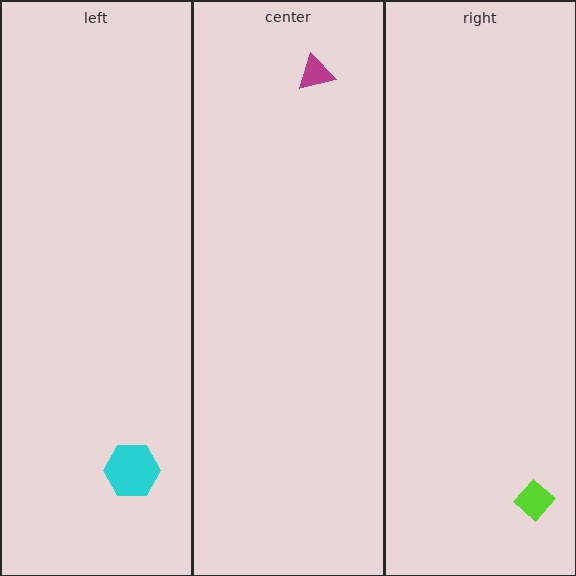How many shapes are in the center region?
1.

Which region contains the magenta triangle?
The center region.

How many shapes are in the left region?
1.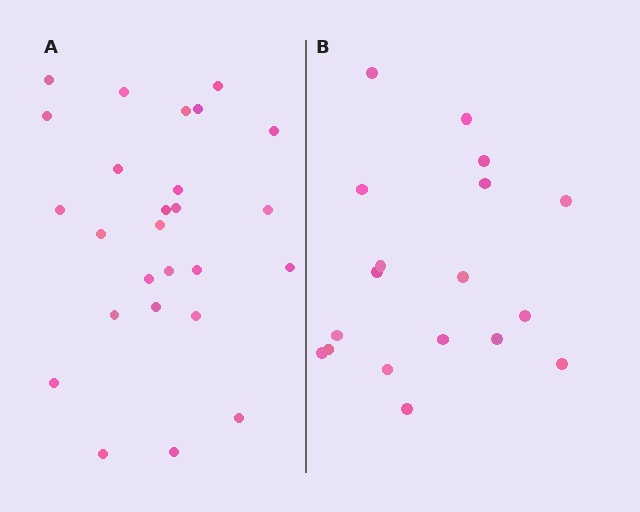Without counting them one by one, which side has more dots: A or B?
Region A (the left region) has more dots.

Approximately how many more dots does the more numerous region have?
Region A has roughly 8 or so more dots than region B.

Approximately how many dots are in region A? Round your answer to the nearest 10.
About 30 dots. (The exact count is 26, which rounds to 30.)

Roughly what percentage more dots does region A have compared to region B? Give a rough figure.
About 45% more.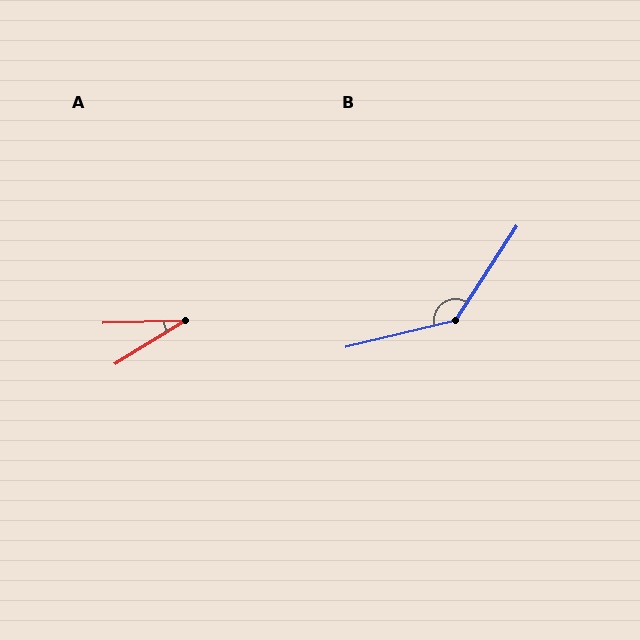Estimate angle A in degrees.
Approximately 30 degrees.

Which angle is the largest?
B, at approximately 137 degrees.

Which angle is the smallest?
A, at approximately 30 degrees.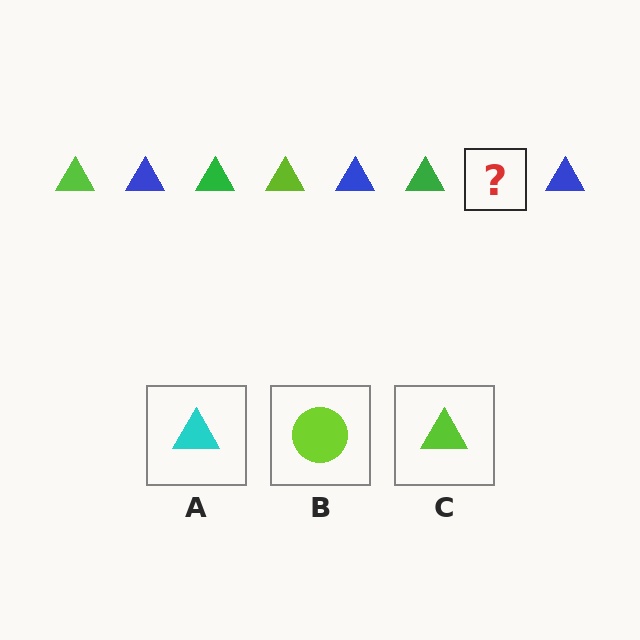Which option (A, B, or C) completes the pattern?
C.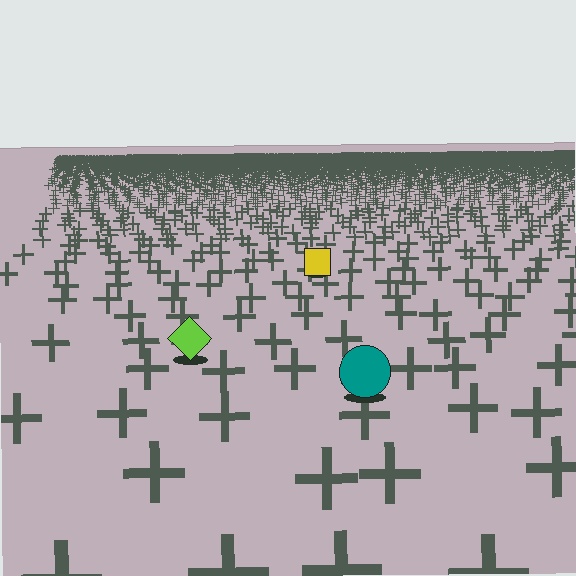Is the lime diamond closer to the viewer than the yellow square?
Yes. The lime diamond is closer — you can tell from the texture gradient: the ground texture is coarser near it.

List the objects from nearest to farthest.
From nearest to farthest: the teal circle, the lime diamond, the yellow square.